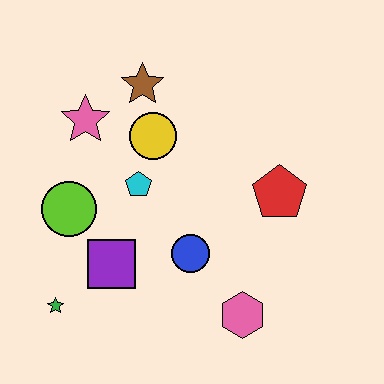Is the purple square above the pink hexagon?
Yes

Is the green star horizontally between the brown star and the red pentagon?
No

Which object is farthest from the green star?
The red pentagon is farthest from the green star.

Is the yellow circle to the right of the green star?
Yes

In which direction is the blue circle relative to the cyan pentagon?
The blue circle is below the cyan pentagon.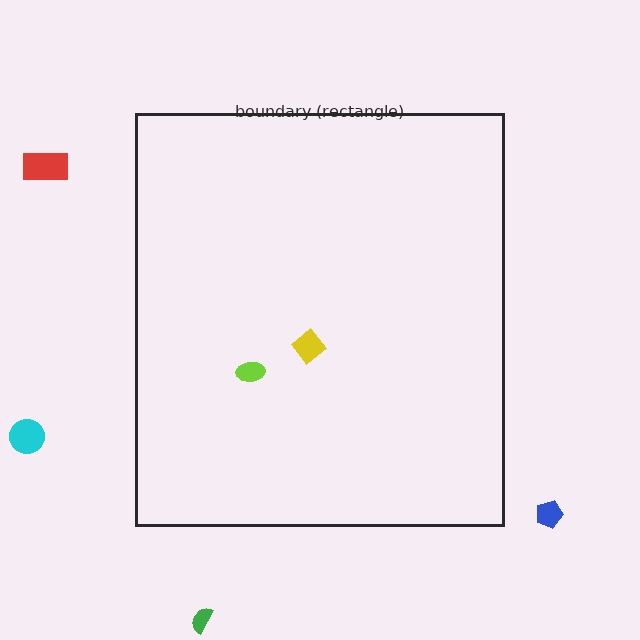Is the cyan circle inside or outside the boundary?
Outside.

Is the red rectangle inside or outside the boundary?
Outside.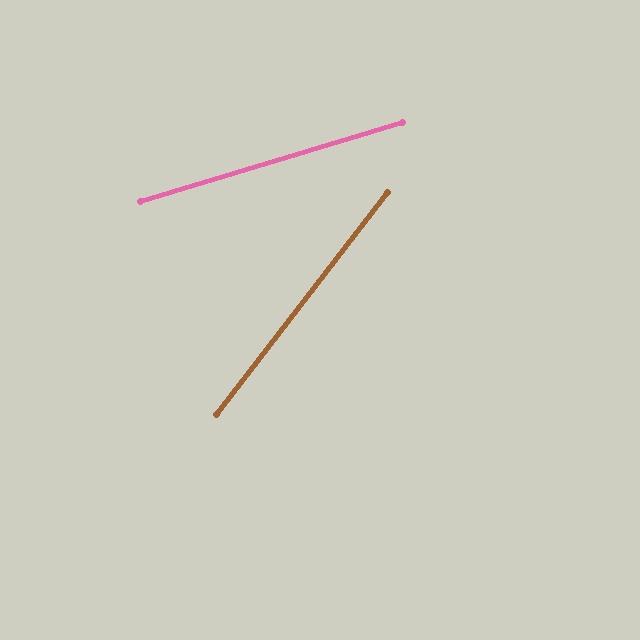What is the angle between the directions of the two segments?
Approximately 36 degrees.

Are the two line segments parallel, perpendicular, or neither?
Neither parallel nor perpendicular — they differ by about 36°.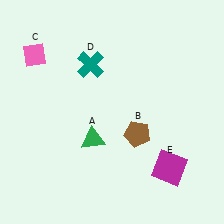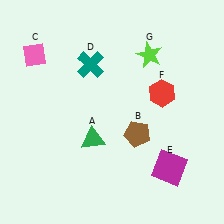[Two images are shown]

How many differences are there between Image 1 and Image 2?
There are 2 differences between the two images.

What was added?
A red hexagon (F), a lime star (G) were added in Image 2.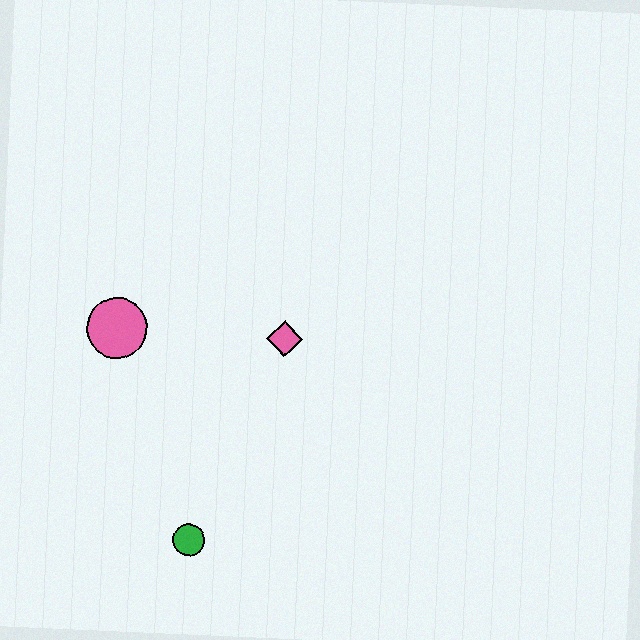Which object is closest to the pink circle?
The pink diamond is closest to the pink circle.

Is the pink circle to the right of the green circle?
No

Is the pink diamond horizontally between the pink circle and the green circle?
No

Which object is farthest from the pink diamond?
The green circle is farthest from the pink diamond.